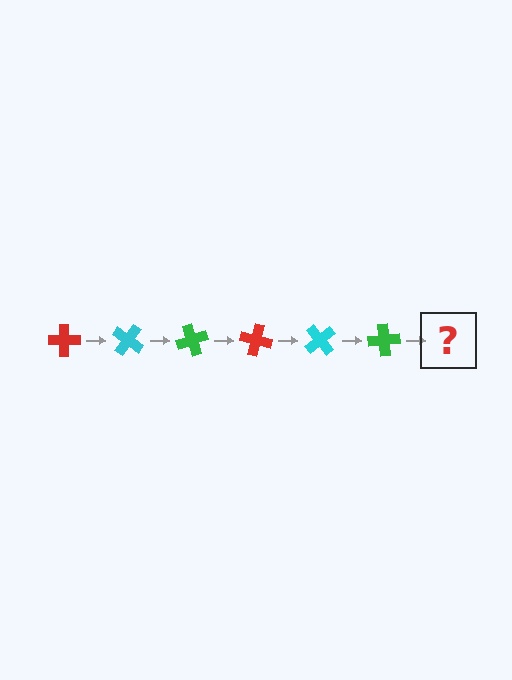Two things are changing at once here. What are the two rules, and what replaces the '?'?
The two rules are that it rotates 35 degrees each step and the color cycles through red, cyan, and green. The '?' should be a red cross, rotated 210 degrees from the start.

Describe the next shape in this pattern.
It should be a red cross, rotated 210 degrees from the start.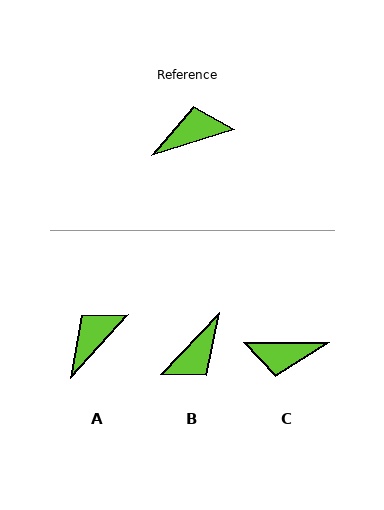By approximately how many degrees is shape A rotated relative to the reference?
Approximately 31 degrees counter-clockwise.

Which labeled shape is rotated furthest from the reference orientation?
C, about 163 degrees away.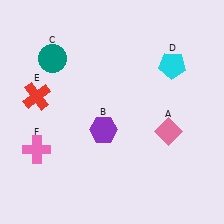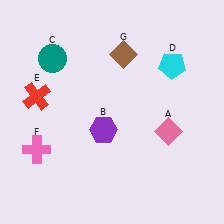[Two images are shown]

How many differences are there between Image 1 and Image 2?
There is 1 difference between the two images.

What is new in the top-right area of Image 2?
A brown diamond (G) was added in the top-right area of Image 2.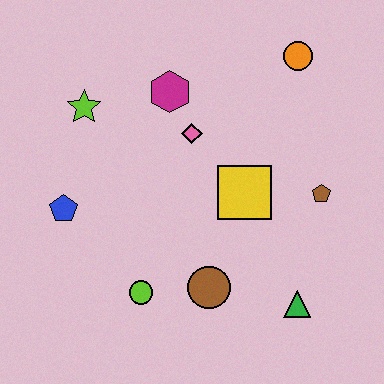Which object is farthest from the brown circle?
The orange circle is farthest from the brown circle.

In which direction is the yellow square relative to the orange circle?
The yellow square is below the orange circle.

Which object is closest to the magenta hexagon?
The pink diamond is closest to the magenta hexagon.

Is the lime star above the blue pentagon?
Yes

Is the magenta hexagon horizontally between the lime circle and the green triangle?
Yes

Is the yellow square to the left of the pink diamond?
No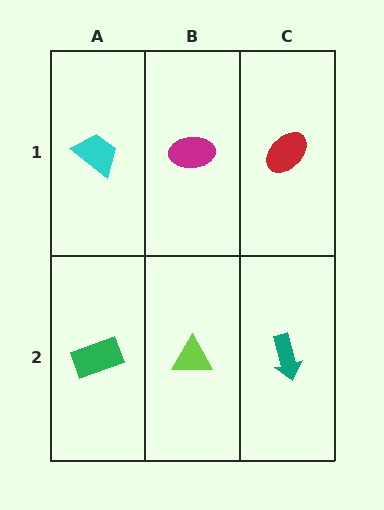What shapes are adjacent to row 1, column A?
A green rectangle (row 2, column A), a magenta ellipse (row 1, column B).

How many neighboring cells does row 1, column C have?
2.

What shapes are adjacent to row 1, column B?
A lime triangle (row 2, column B), a cyan trapezoid (row 1, column A), a red ellipse (row 1, column C).